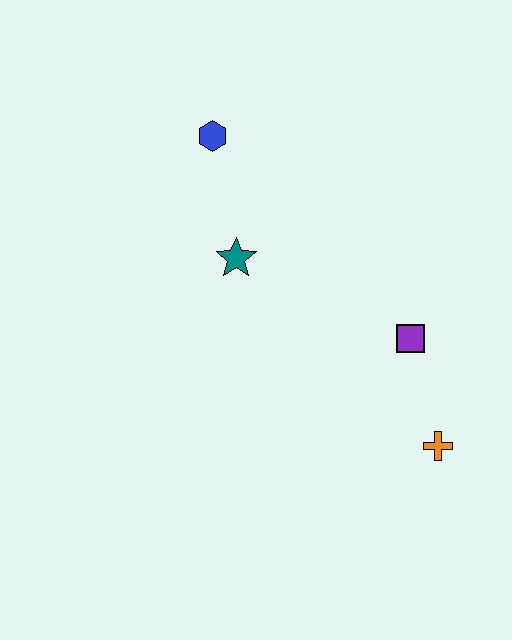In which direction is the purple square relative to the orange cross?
The purple square is above the orange cross.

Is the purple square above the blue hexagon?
No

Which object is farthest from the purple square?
The blue hexagon is farthest from the purple square.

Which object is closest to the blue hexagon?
The teal star is closest to the blue hexagon.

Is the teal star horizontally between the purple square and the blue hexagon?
Yes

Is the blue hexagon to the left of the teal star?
Yes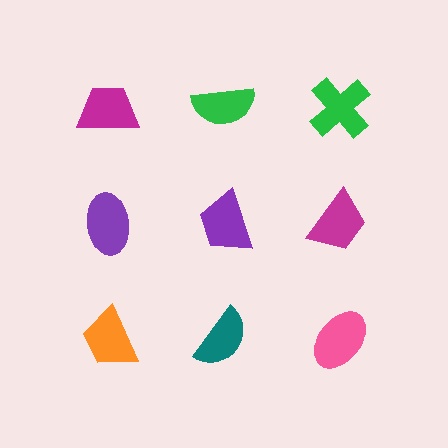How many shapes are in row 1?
3 shapes.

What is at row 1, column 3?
A green cross.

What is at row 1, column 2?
A green semicircle.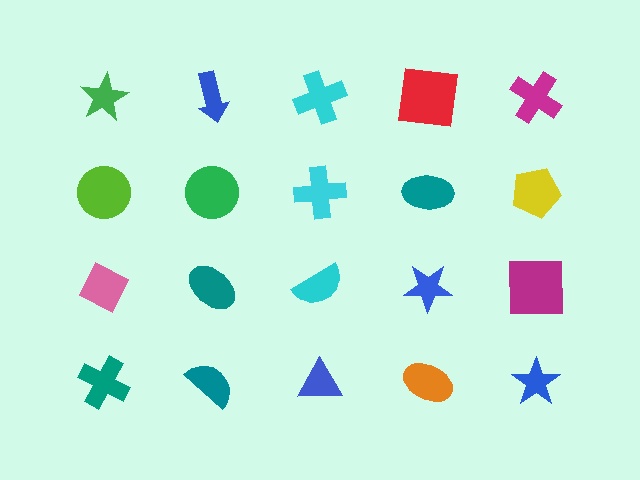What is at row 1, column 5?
A magenta cross.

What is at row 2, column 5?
A yellow pentagon.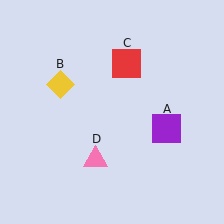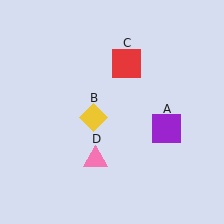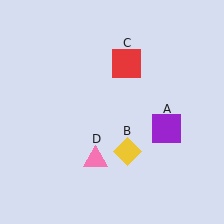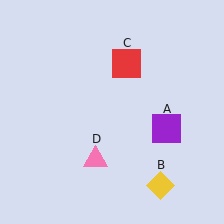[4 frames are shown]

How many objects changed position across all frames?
1 object changed position: yellow diamond (object B).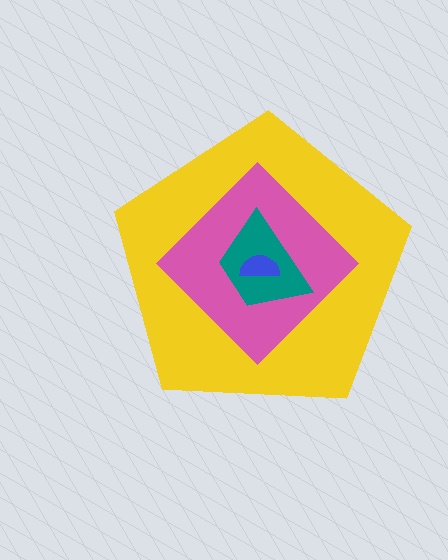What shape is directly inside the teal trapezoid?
The blue semicircle.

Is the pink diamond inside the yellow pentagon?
Yes.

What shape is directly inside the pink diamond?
The teal trapezoid.